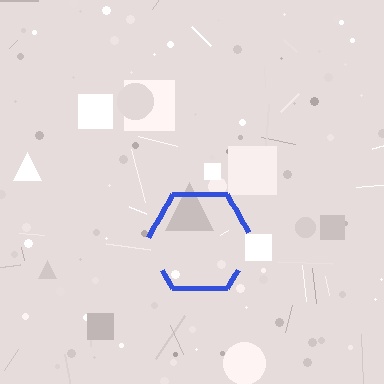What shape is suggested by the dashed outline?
The dashed outline suggests a hexagon.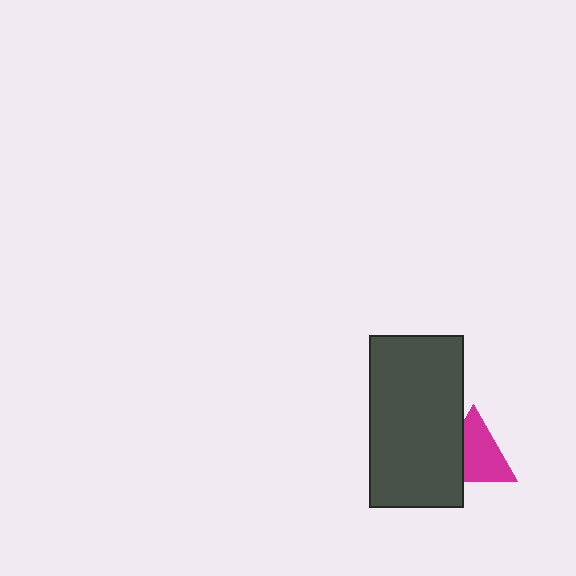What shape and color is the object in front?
The object in front is a dark gray rectangle.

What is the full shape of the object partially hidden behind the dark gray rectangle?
The partially hidden object is a magenta triangle.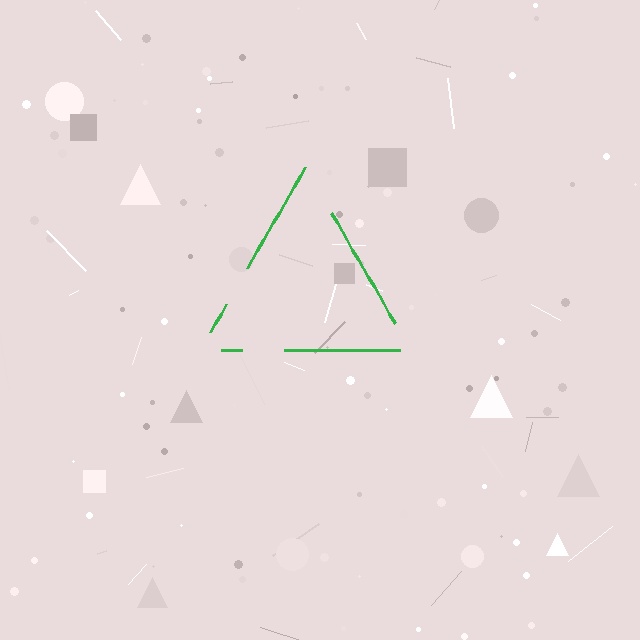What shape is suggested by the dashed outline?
The dashed outline suggests a triangle.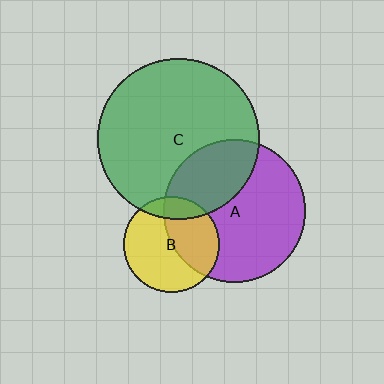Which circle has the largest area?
Circle C (green).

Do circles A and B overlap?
Yes.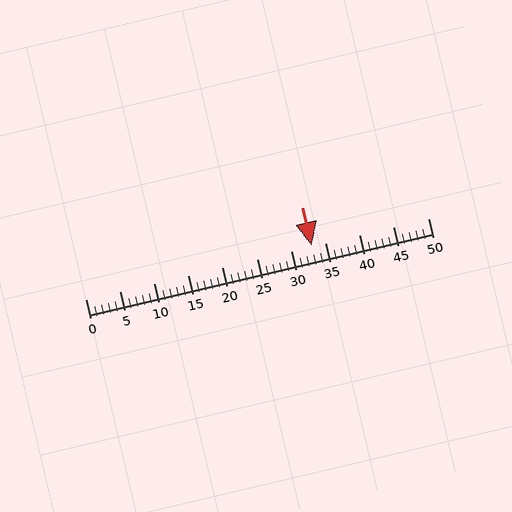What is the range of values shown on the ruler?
The ruler shows values from 0 to 50.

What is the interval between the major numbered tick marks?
The major tick marks are spaced 5 units apart.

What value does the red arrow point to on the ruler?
The red arrow points to approximately 33.